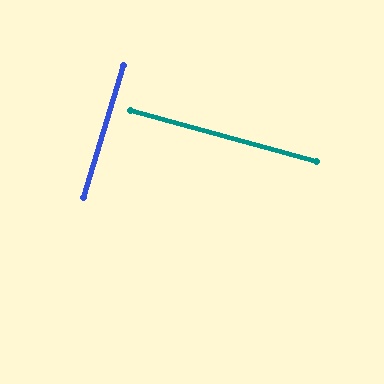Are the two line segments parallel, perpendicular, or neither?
Perpendicular — they meet at approximately 88°.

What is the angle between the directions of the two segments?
Approximately 88 degrees.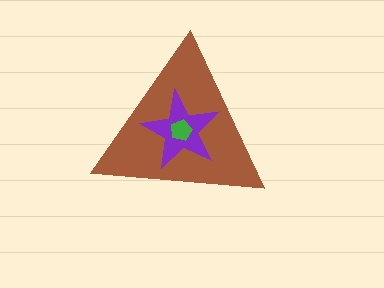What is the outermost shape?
The brown triangle.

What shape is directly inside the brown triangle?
The purple star.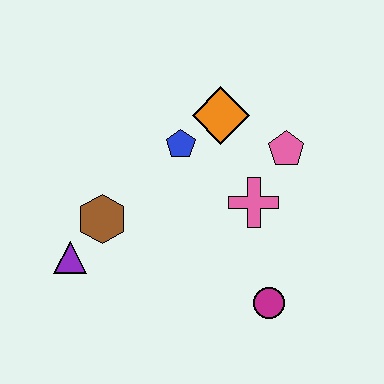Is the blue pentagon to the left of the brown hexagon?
No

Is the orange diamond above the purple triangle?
Yes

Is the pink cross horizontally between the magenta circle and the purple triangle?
Yes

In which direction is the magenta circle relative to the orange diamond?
The magenta circle is below the orange diamond.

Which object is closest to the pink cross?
The pink pentagon is closest to the pink cross.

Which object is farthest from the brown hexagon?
The pink pentagon is farthest from the brown hexagon.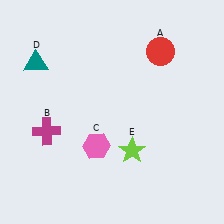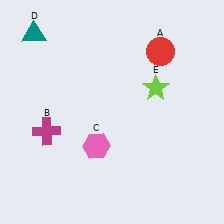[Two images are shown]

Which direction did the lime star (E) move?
The lime star (E) moved up.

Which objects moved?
The objects that moved are: the teal triangle (D), the lime star (E).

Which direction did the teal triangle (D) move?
The teal triangle (D) moved up.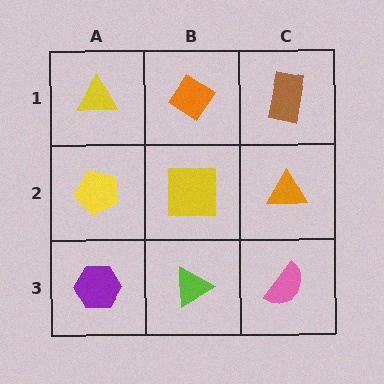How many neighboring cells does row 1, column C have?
2.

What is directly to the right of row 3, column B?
A pink semicircle.